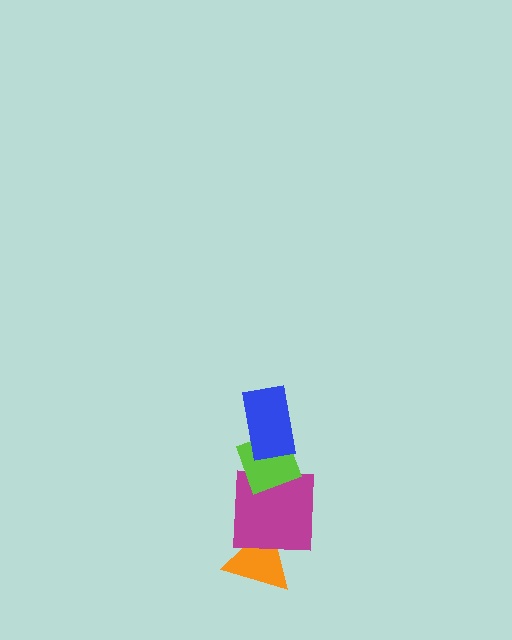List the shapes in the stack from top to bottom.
From top to bottom: the blue rectangle, the lime diamond, the magenta square, the orange triangle.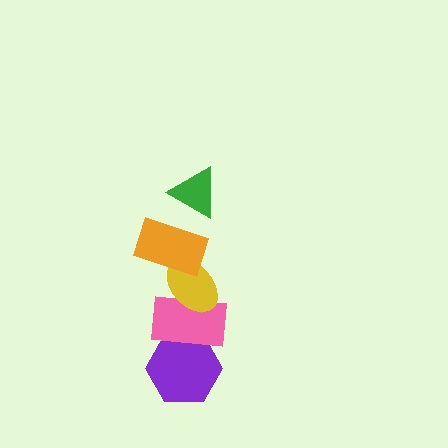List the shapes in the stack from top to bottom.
From top to bottom: the green triangle, the orange rectangle, the yellow ellipse, the pink rectangle, the purple hexagon.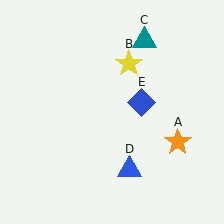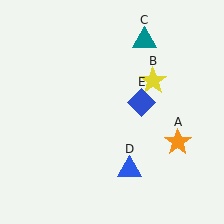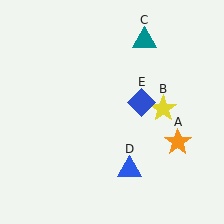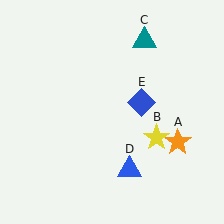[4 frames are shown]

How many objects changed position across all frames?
1 object changed position: yellow star (object B).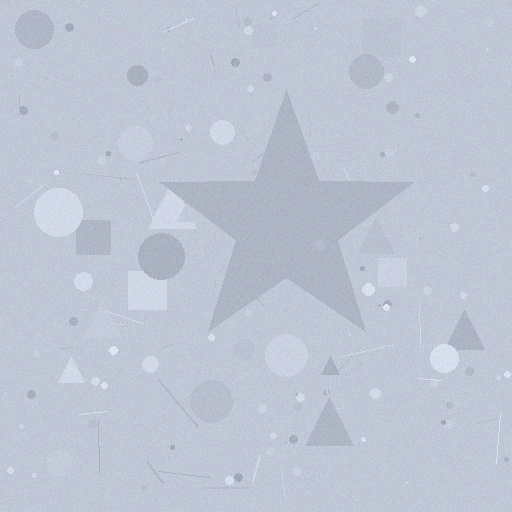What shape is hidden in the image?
A star is hidden in the image.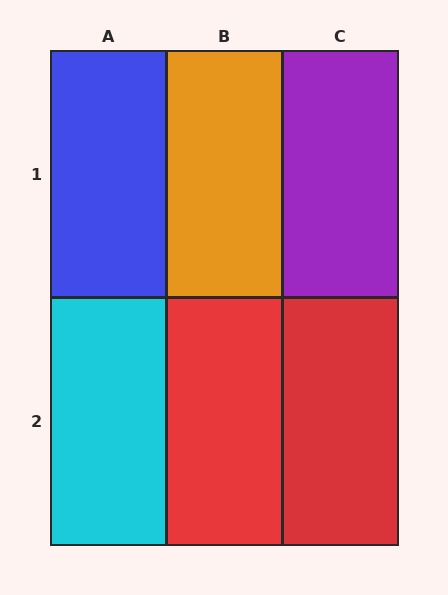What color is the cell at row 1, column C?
Purple.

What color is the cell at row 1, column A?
Blue.